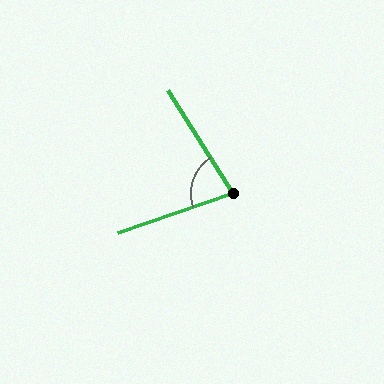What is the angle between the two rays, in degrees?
Approximately 77 degrees.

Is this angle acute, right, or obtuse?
It is acute.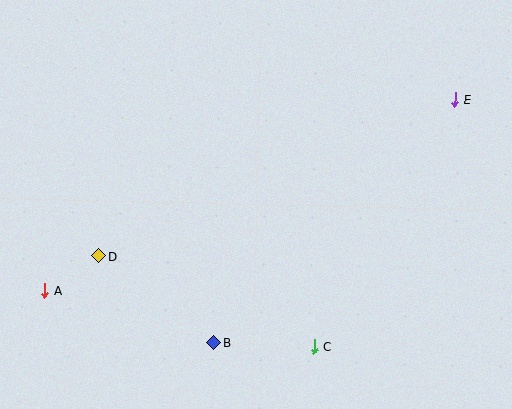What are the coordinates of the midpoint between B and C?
The midpoint between B and C is at (264, 345).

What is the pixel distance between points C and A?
The distance between C and A is 275 pixels.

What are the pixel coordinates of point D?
Point D is at (98, 256).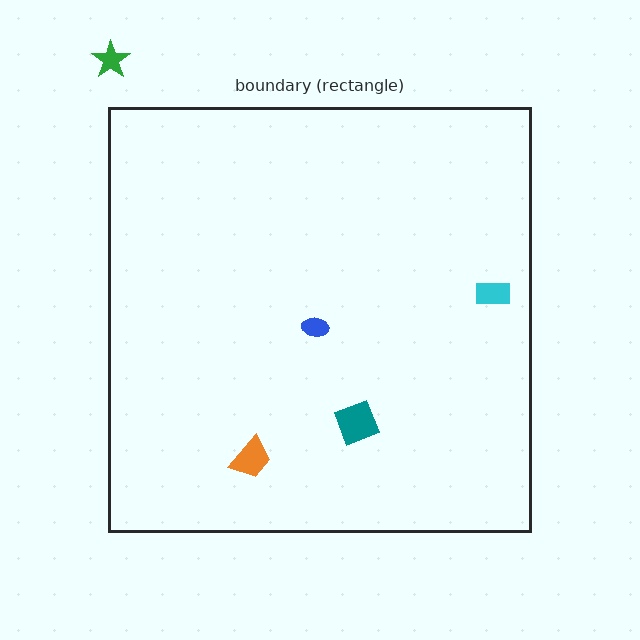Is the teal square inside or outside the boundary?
Inside.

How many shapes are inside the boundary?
4 inside, 1 outside.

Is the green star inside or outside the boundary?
Outside.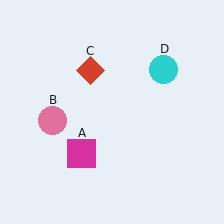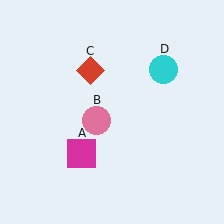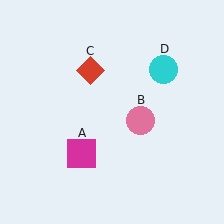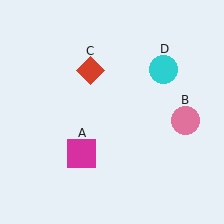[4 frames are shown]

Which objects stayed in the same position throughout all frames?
Magenta square (object A) and red diamond (object C) and cyan circle (object D) remained stationary.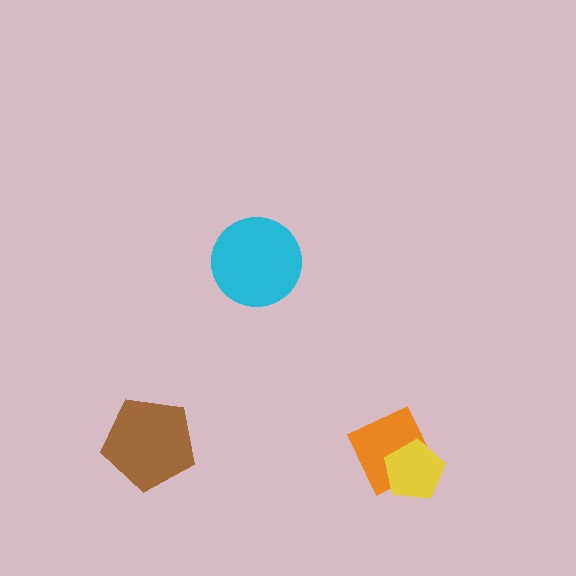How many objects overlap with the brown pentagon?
0 objects overlap with the brown pentagon.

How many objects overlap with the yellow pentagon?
1 object overlaps with the yellow pentagon.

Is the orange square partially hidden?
Yes, it is partially covered by another shape.